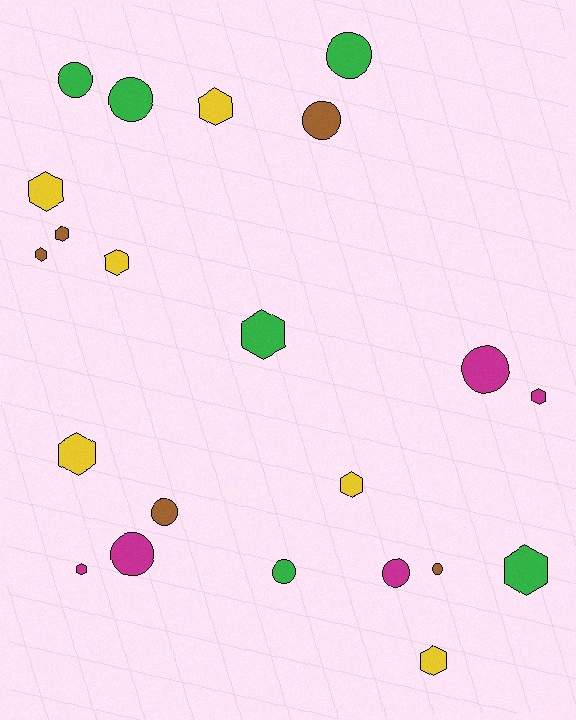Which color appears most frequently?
Yellow, with 6 objects.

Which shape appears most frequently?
Hexagon, with 12 objects.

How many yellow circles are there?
There are no yellow circles.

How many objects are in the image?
There are 22 objects.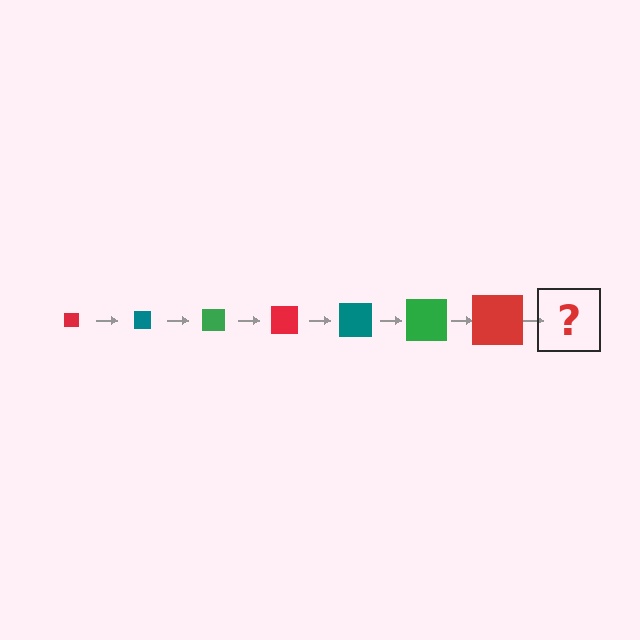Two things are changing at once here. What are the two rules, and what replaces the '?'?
The two rules are that the square grows larger each step and the color cycles through red, teal, and green. The '?' should be a teal square, larger than the previous one.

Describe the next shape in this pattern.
It should be a teal square, larger than the previous one.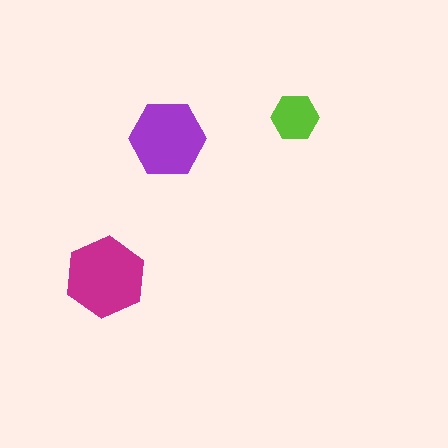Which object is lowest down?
The magenta hexagon is bottommost.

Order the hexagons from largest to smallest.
the magenta one, the purple one, the lime one.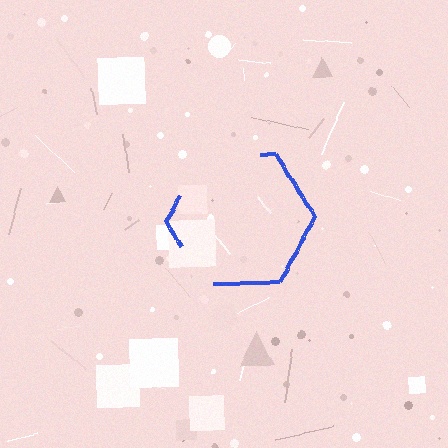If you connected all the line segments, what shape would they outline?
They would outline a hexagon.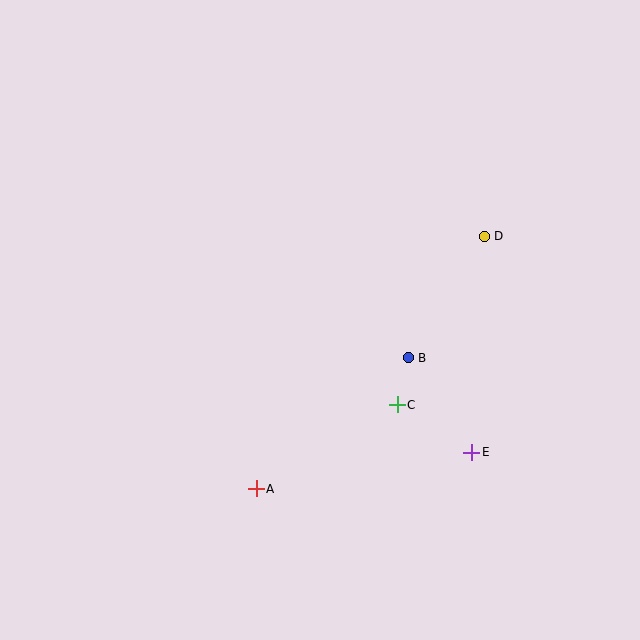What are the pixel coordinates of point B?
Point B is at (408, 358).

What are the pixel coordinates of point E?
Point E is at (472, 452).